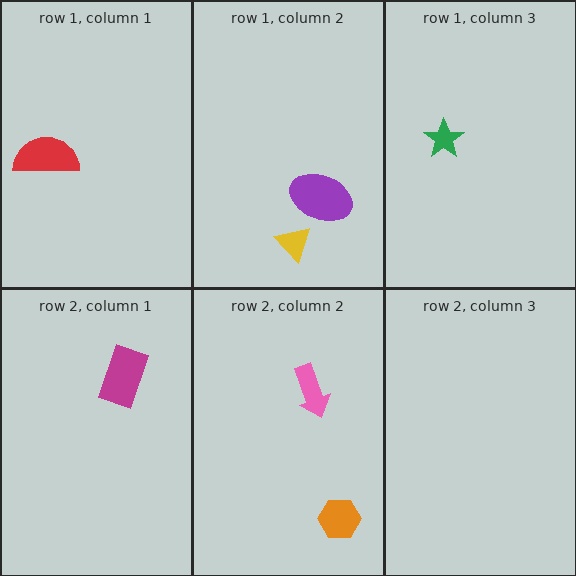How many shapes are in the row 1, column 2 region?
2.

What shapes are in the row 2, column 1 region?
The magenta rectangle.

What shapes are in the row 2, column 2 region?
The orange hexagon, the pink arrow.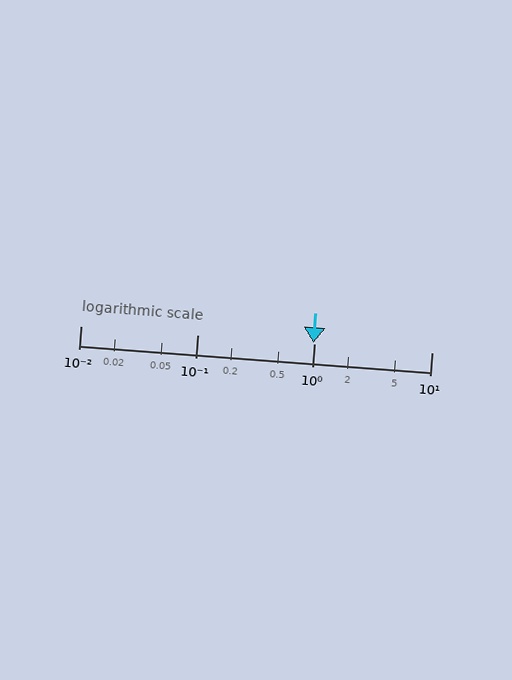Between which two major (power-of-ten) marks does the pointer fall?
The pointer is between 0.1 and 1.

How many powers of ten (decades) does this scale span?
The scale spans 3 decades, from 0.01 to 10.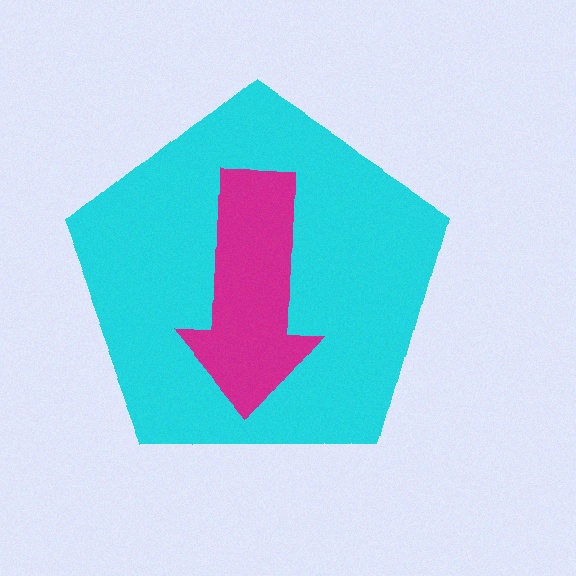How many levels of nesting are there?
2.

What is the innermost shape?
The magenta arrow.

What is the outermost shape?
The cyan pentagon.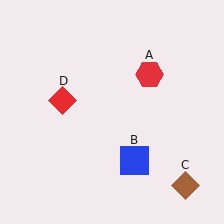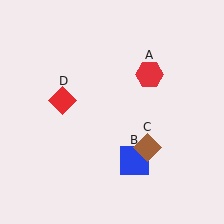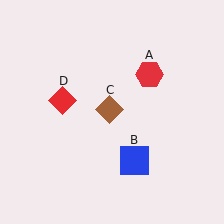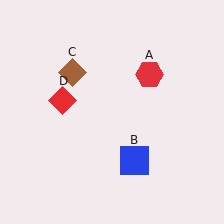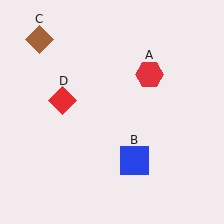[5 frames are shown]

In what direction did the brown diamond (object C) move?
The brown diamond (object C) moved up and to the left.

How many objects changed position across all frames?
1 object changed position: brown diamond (object C).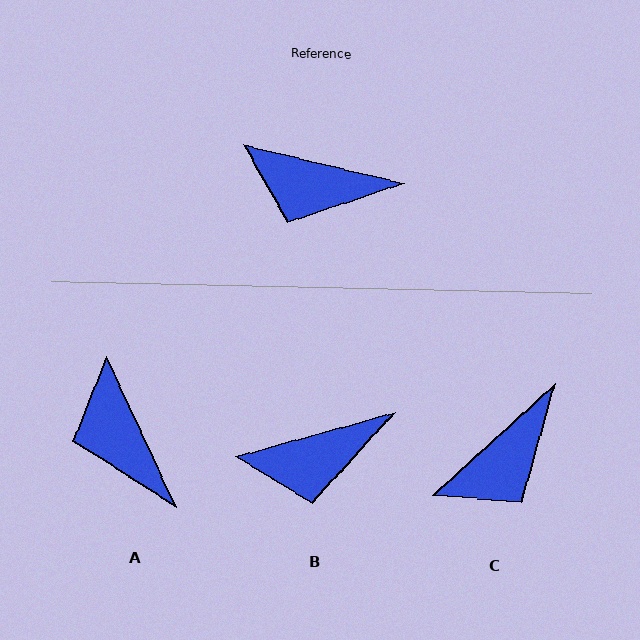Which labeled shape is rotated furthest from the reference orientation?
C, about 56 degrees away.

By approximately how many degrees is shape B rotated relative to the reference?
Approximately 29 degrees counter-clockwise.